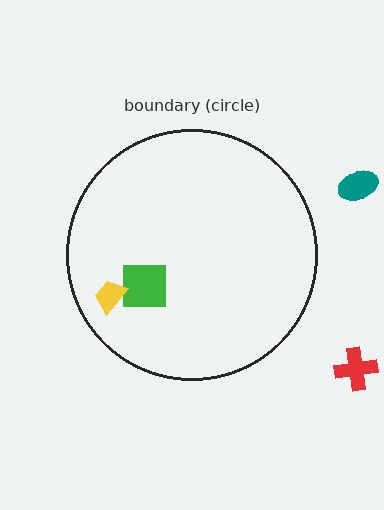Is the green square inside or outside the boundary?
Inside.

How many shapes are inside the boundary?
2 inside, 2 outside.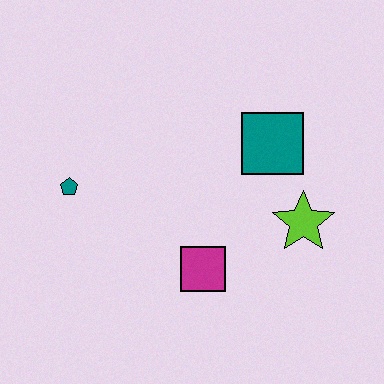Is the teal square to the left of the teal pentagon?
No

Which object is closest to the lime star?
The teal square is closest to the lime star.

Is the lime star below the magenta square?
No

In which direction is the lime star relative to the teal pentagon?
The lime star is to the right of the teal pentagon.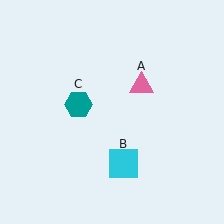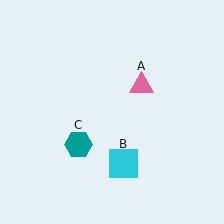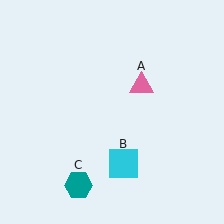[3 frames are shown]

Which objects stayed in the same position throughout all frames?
Pink triangle (object A) and cyan square (object B) remained stationary.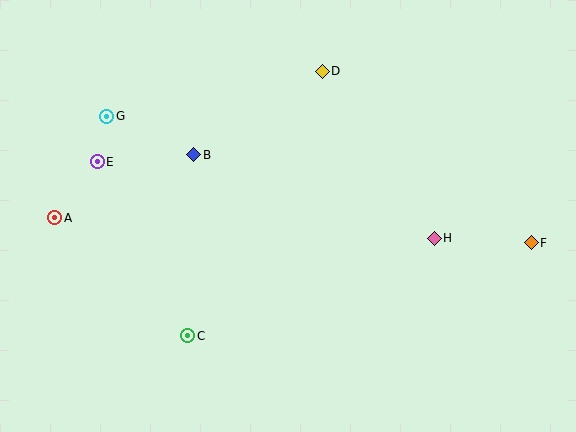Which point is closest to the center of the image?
Point B at (194, 155) is closest to the center.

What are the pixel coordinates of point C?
Point C is at (188, 336).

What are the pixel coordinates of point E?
Point E is at (97, 162).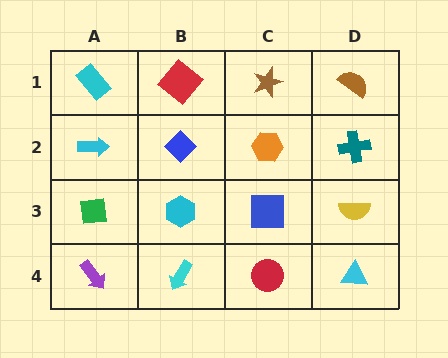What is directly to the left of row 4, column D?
A red circle.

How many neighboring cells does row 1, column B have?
3.